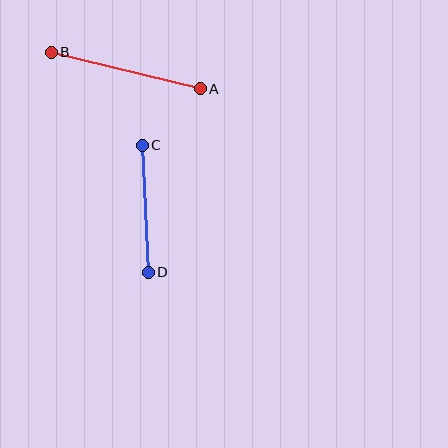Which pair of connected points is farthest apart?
Points A and B are farthest apart.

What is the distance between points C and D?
The distance is approximately 127 pixels.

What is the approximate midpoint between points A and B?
The midpoint is at approximately (126, 70) pixels.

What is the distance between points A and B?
The distance is approximately 153 pixels.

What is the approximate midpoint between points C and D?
The midpoint is at approximately (145, 209) pixels.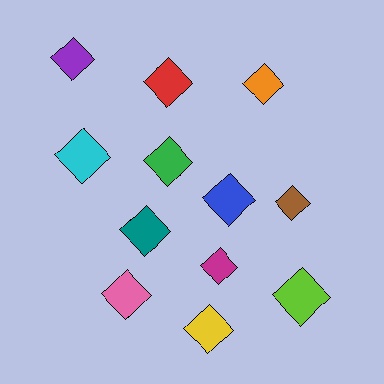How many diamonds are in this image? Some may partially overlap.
There are 12 diamonds.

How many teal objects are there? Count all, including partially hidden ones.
There is 1 teal object.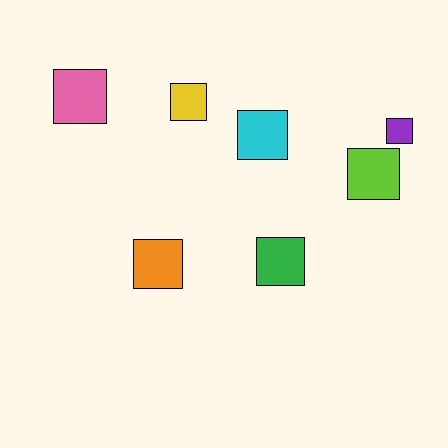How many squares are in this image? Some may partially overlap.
There are 7 squares.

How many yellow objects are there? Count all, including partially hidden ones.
There is 1 yellow object.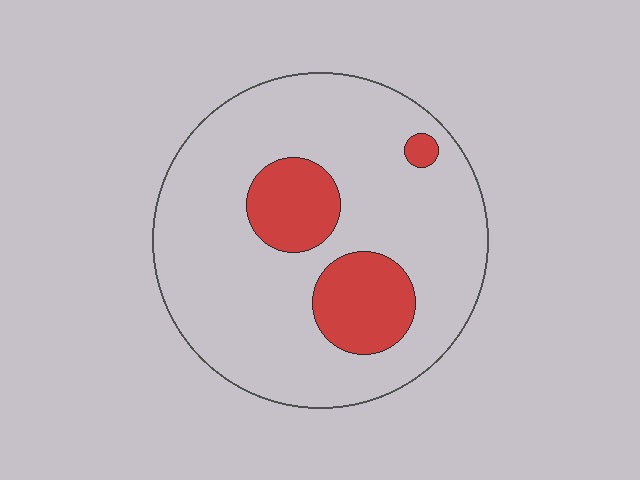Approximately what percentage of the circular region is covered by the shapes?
Approximately 20%.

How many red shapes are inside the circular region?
3.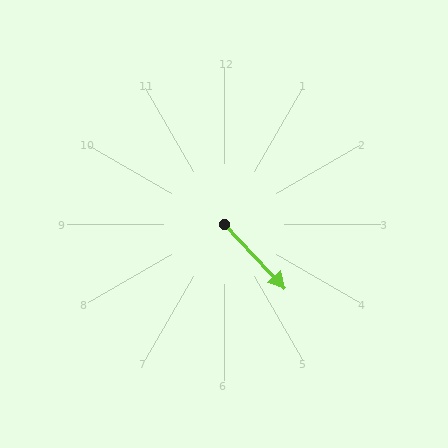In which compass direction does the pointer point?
Southeast.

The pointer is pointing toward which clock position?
Roughly 5 o'clock.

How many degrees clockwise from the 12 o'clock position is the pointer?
Approximately 137 degrees.